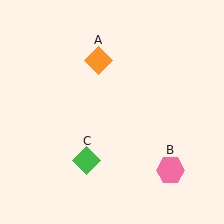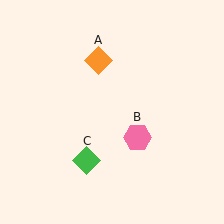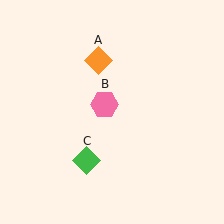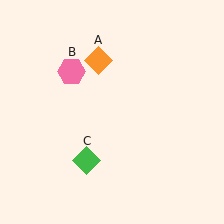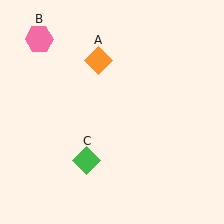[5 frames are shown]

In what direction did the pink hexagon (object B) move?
The pink hexagon (object B) moved up and to the left.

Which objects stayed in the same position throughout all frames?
Orange diamond (object A) and green diamond (object C) remained stationary.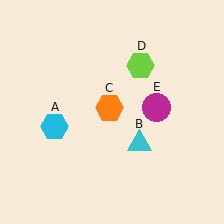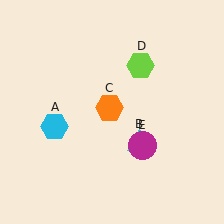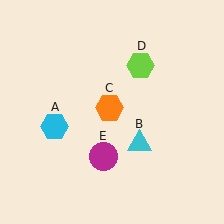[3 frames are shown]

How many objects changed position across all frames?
1 object changed position: magenta circle (object E).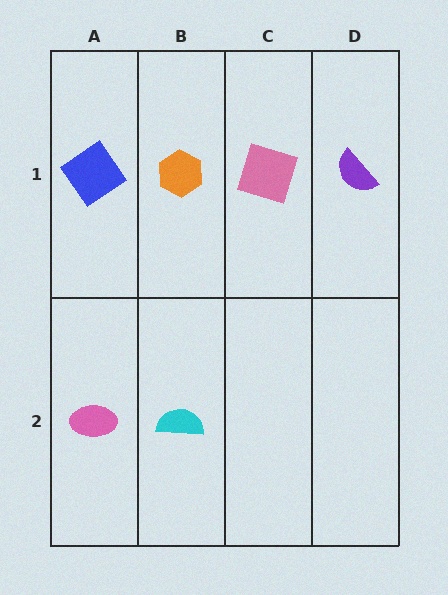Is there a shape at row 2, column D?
No, that cell is empty.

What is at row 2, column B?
A cyan semicircle.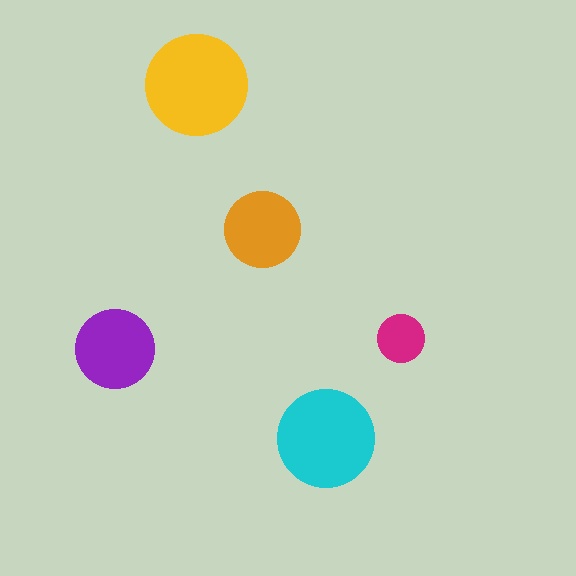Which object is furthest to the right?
The magenta circle is rightmost.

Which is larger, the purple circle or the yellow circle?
The yellow one.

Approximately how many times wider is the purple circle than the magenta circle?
About 1.5 times wider.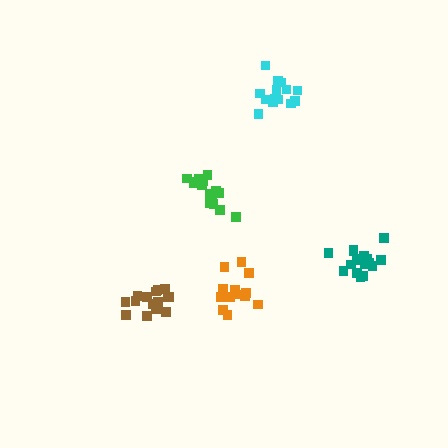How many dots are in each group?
Group 1: 15 dots, Group 2: 14 dots, Group 3: 18 dots, Group 4: 17 dots, Group 5: 14 dots (78 total).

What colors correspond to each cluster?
The clusters are colored: brown, orange, green, teal, cyan.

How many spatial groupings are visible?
There are 5 spatial groupings.